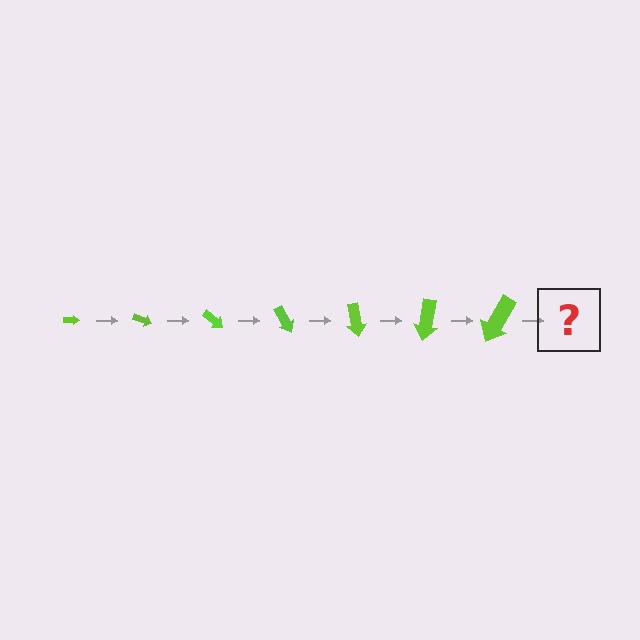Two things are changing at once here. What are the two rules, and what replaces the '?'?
The two rules are that the arrow grows larger each step and it rotates 20 degrees each step. The '?' should be an arrow, larger than the previous one and rotated 140 degrees from the start.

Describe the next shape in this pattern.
It should be an arrow, larger than the previous one and rotated 140 degrees from the start.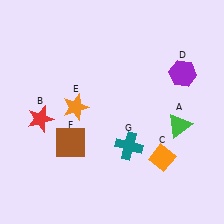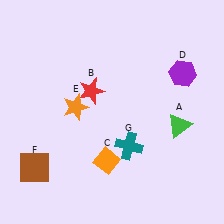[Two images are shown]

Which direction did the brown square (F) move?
The brown square (F) moved left.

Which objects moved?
The objects that moved are: the red star (B), the orange diamond (C), the brown square (F).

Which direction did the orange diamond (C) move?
The orange diamond (C) moved left.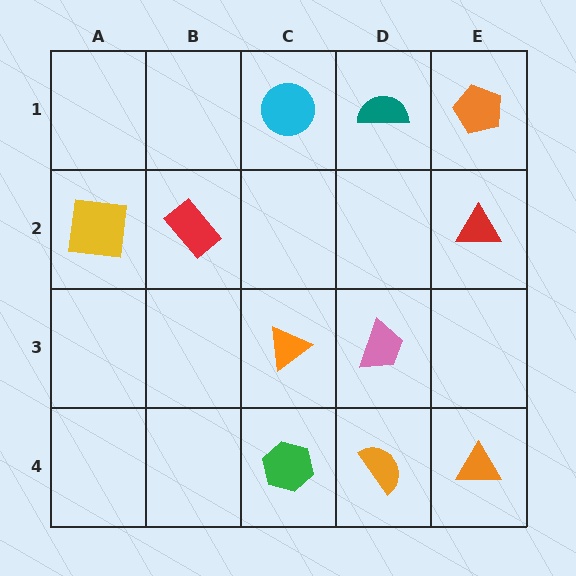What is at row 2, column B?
A red rectangle.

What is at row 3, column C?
An orange triangle.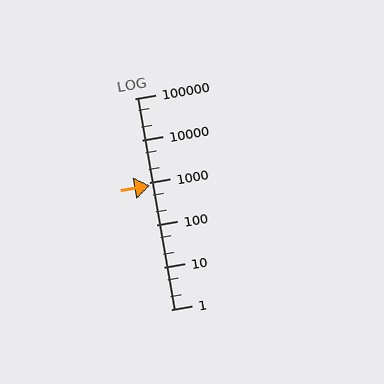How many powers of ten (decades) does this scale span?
The scale spans 5 decades, from 1 to 100000.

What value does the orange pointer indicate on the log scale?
The pointer indicates approximately 840.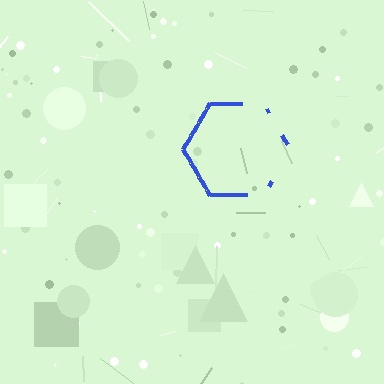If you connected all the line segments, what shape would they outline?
They would outline a hexagon.